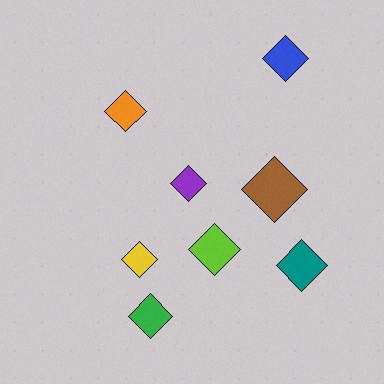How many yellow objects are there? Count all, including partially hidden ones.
There is 1 yellow object.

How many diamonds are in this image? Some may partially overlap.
There are 8 diamonds.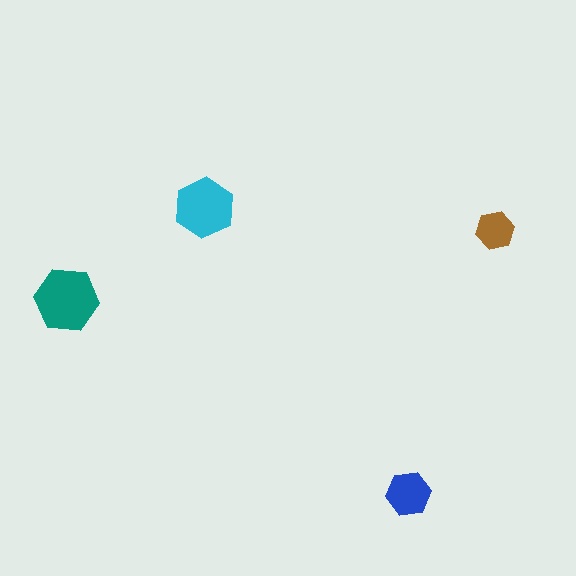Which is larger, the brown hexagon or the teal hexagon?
The teal one.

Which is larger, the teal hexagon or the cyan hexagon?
The teal one.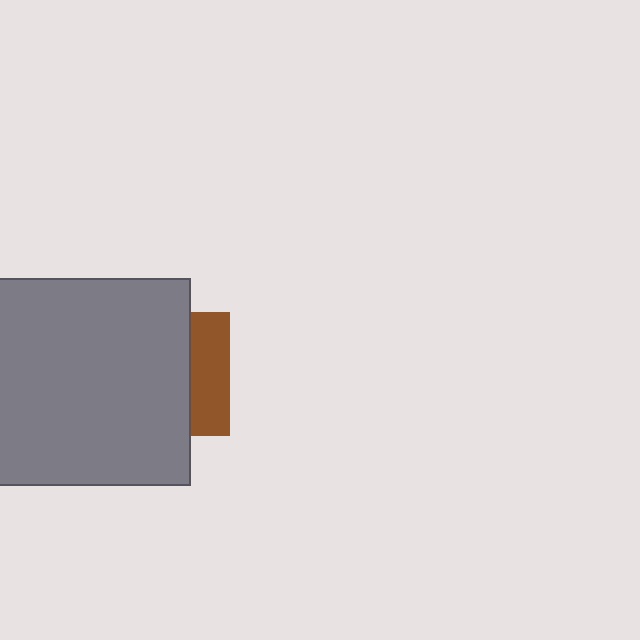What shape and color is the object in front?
The object in front is a gray rectangle.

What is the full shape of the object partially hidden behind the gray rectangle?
The partially hidden object is a brown square.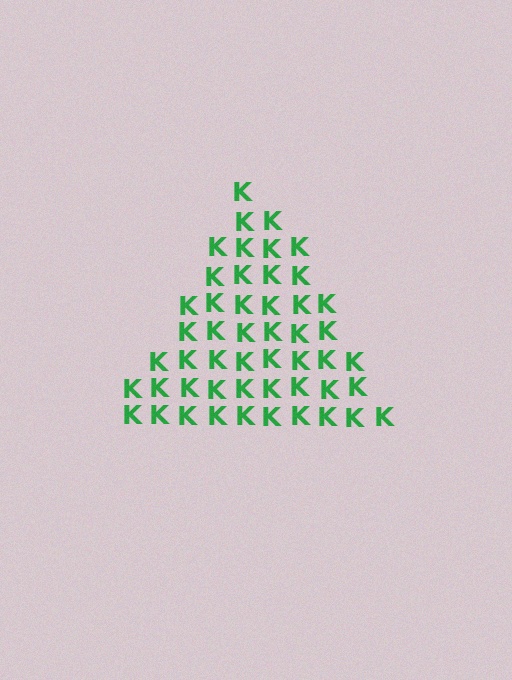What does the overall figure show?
The overall figure shows a triangle.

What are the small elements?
The small elements are letter K's.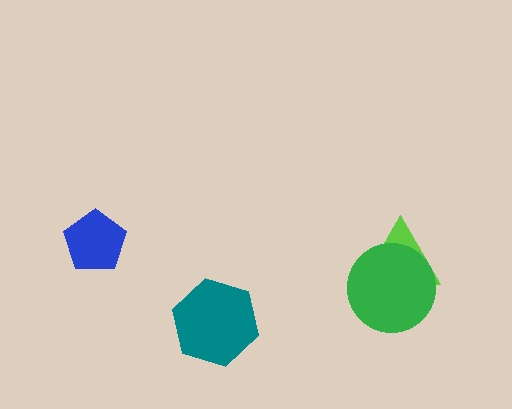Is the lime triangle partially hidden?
Yes, it is partially covered by another shape.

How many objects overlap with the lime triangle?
1 object overlaps with the lime triangle.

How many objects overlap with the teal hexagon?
0 objects overlap with the teal hexagon.